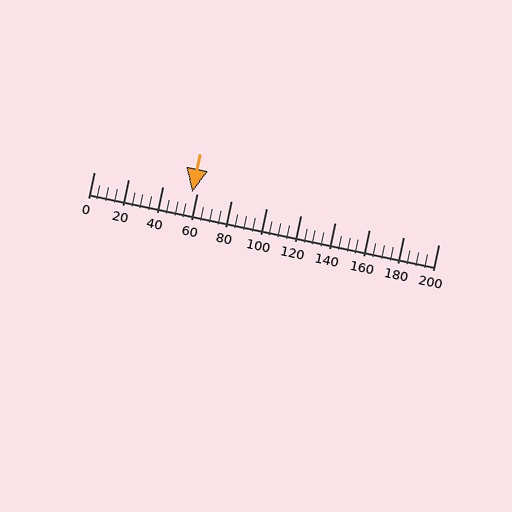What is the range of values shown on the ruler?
The ruler shows values from 0 to 200.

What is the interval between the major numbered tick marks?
The major tick marks are spaced 20 units apart.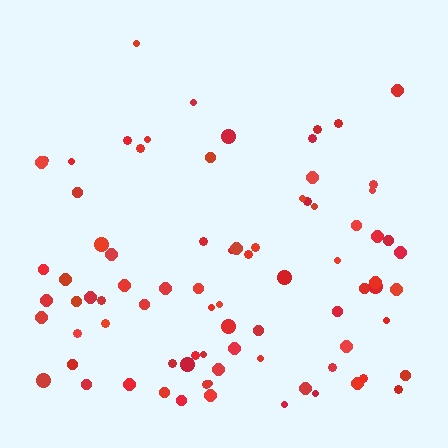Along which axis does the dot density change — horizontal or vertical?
Vertical.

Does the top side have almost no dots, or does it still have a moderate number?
Still a moderate number, just noticeably fewer than the bottom.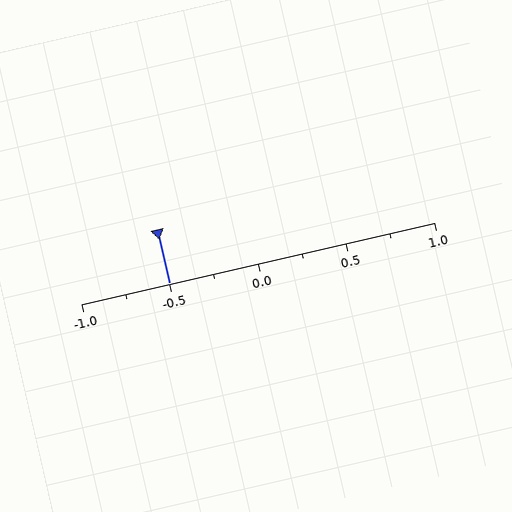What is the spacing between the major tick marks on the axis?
The major ticks are spaced 0.5 apart.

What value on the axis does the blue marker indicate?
The marker indicates approximately -0.5.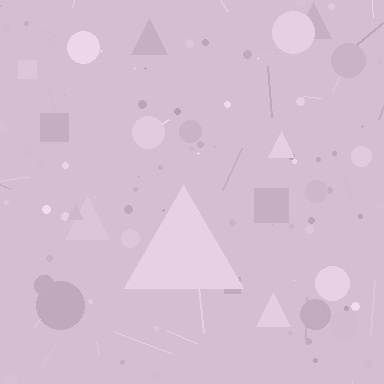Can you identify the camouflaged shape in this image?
The camouflaged shape is a triangle.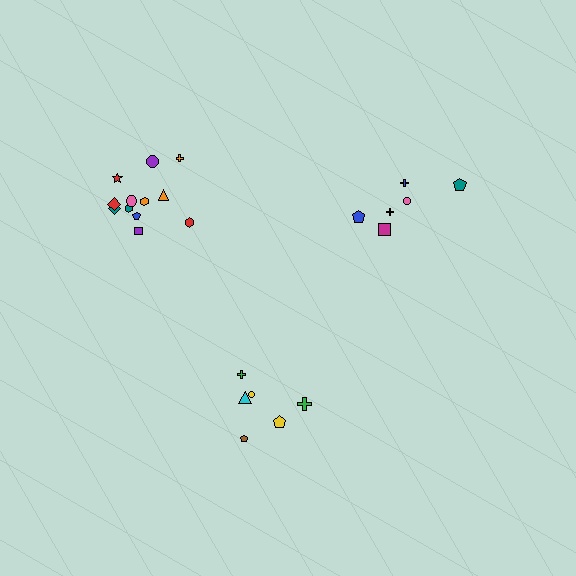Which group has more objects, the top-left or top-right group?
The top-left group.